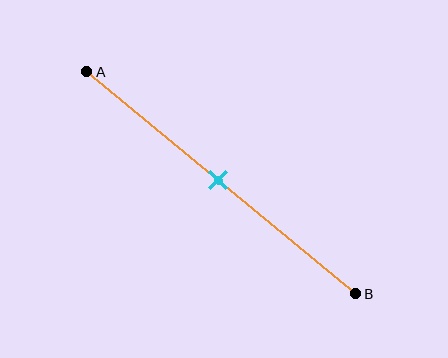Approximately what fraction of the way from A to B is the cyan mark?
The cyan mark is approximately 50% of the way from A to B.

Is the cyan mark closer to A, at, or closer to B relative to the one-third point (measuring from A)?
The cyan mark is closer to point B than the one-third point of segment AB.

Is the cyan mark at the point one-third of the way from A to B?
No, the mark is at about 50% from A, not at the 33% one-third point.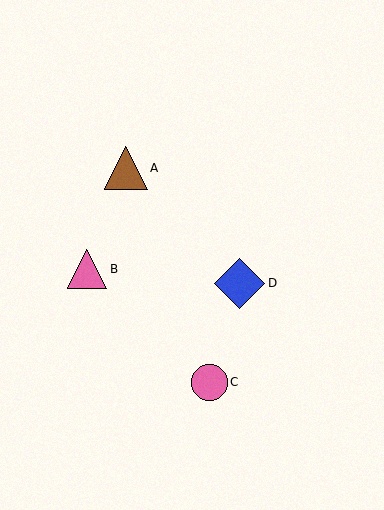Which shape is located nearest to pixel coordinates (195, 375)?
The pink circle (labeled C) at (209, 382) is nearest to that location.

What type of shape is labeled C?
Shape C is a pink circle.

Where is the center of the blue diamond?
The center of the blue diamond is at (240, 283).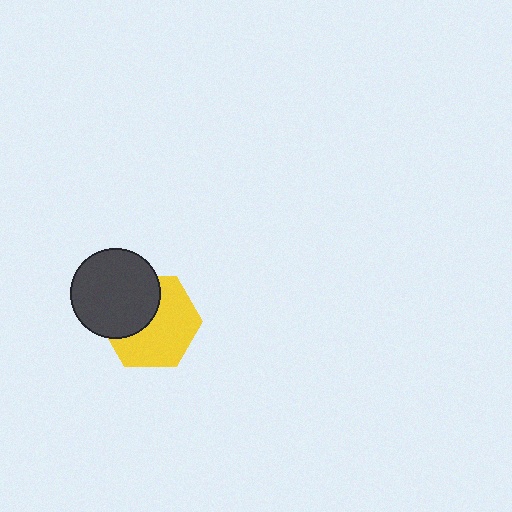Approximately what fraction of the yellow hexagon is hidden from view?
Roughly 39% of the yellow hexagon is hidden behind the dark gray circle.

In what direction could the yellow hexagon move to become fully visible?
The yellow hexagon could move toward the lower-right. That would shift it out from behind the dark gray circle entirely.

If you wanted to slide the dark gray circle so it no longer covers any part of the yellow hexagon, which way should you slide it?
Slide it toward the upper-left — that is the most direct way to separate the two shapes.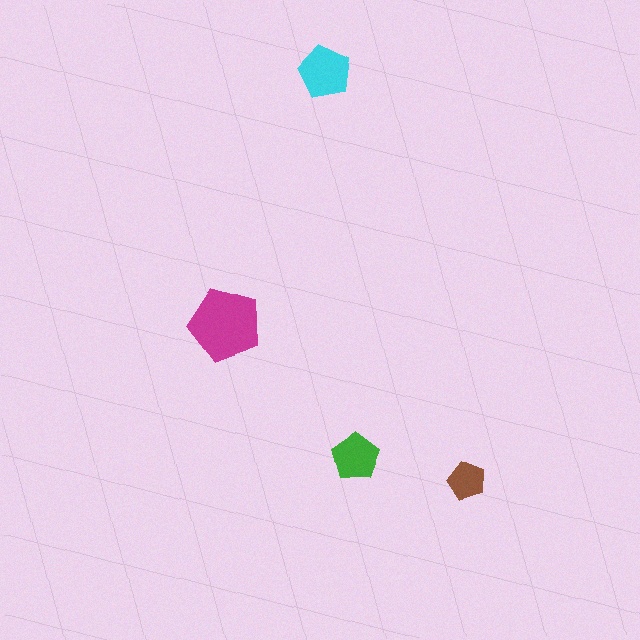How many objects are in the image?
There are 4 objects in the image.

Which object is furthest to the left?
The magenta pentagon is leftmost.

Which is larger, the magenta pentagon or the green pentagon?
The magenta one.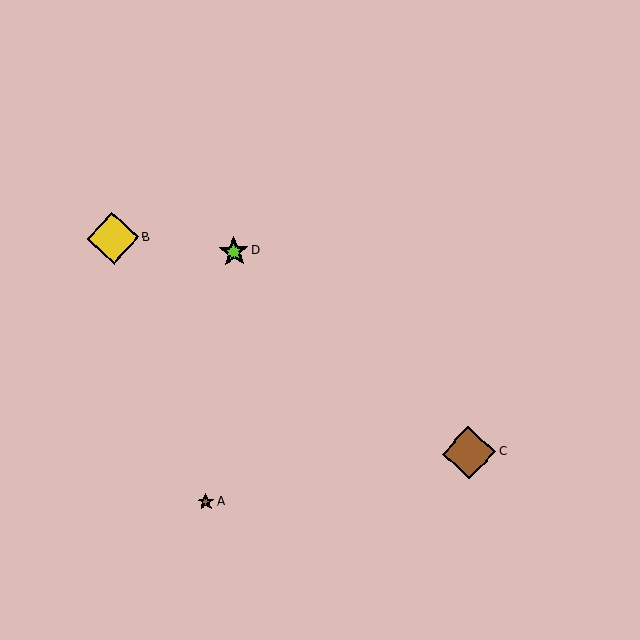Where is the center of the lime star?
The center of the lime star is at (234, 252).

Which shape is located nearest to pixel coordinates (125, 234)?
The yellow diamond (labeled B) at (113, 238) is nearest to that location.